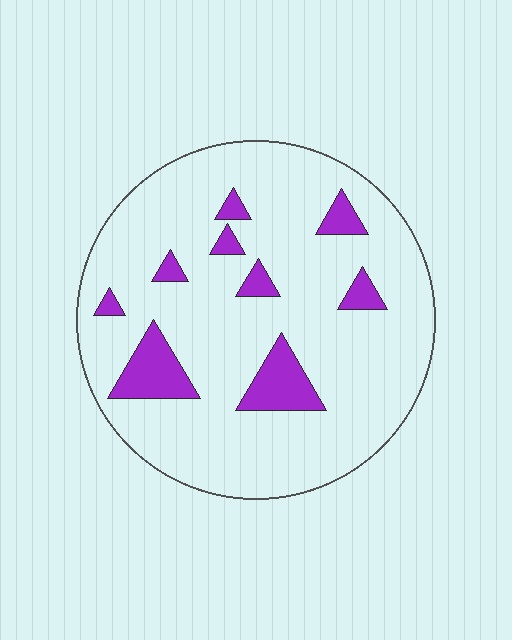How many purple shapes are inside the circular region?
9.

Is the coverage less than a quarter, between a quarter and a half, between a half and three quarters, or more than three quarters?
Less than a quarter.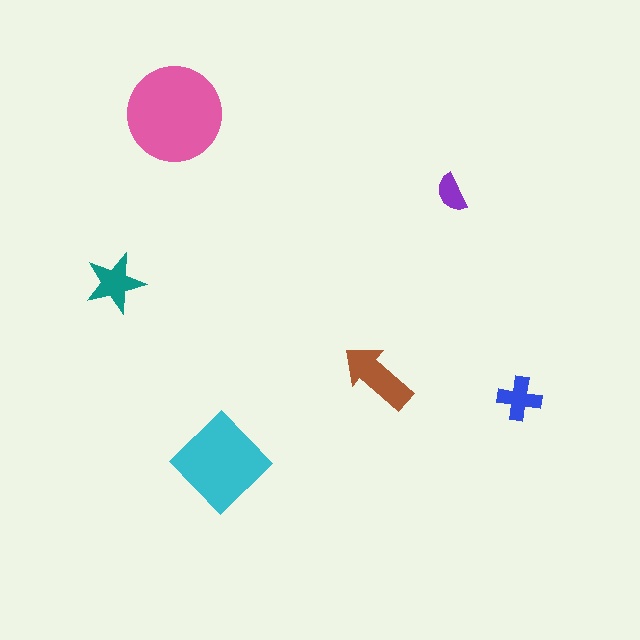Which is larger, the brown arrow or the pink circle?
The pink circle.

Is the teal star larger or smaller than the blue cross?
Larger.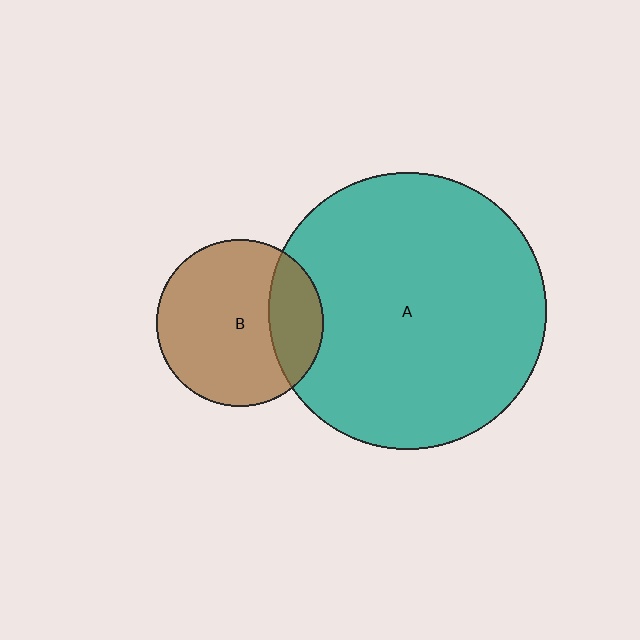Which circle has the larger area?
Circle A (teal).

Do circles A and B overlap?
Yes.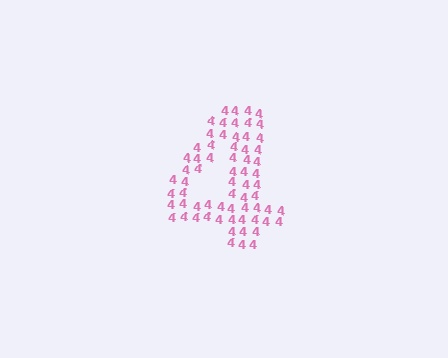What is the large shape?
The large shape is the digit 4.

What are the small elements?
The small elements are digit 4's.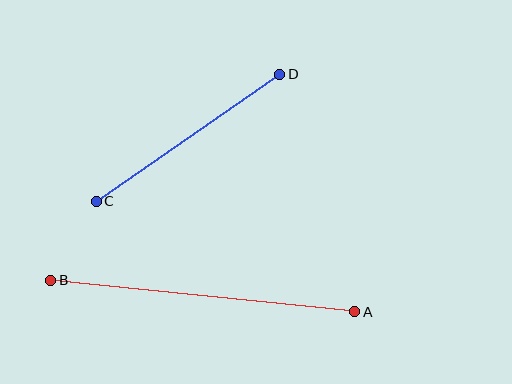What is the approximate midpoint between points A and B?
The midpoint is at approximately (203, 296) pixels.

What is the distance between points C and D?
The distance is approximately 223 pixels.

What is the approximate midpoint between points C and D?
The midpoint is at approximately (188, 138) pixels.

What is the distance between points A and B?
The distance is approximately 306 pixels.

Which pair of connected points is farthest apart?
Points A and B are farthest apart.